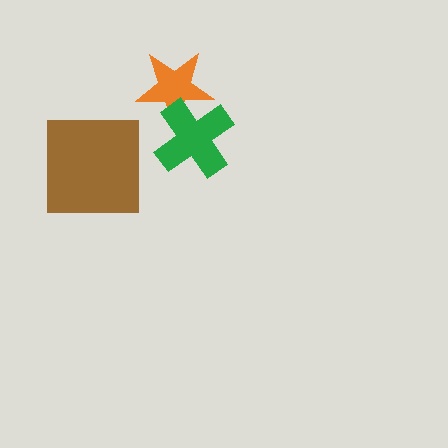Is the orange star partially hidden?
Yes, it is partially covered by another shape.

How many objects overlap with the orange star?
1 object overlaps with the orange star.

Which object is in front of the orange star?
The green cross is in front of the orange star.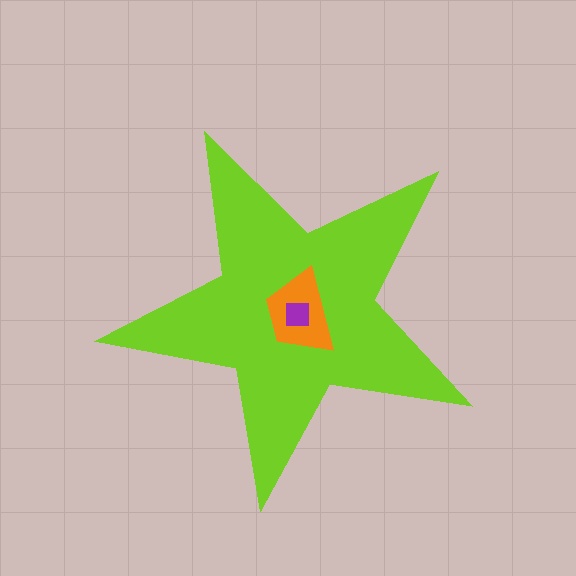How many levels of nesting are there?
3.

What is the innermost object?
The purple square.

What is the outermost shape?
The lime star.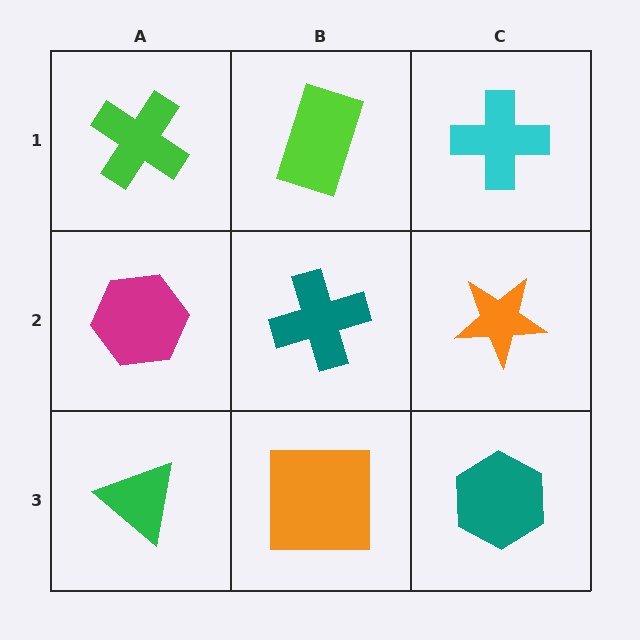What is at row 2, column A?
A magenta hexagon.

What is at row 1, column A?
A green cross.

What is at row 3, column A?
A green triangle.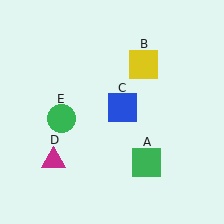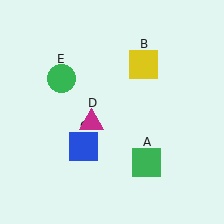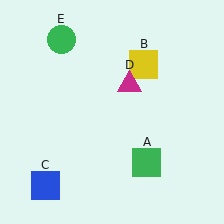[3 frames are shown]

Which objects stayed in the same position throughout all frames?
Green square (object A) and yellow square (object B) remained stationary.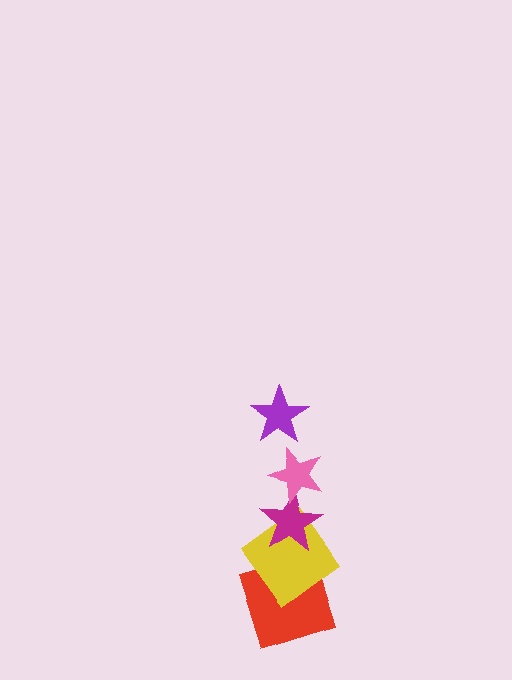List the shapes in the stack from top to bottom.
From top to bottom: the purple star, the pink star, the magenta star, the yellow diamond, the red square.